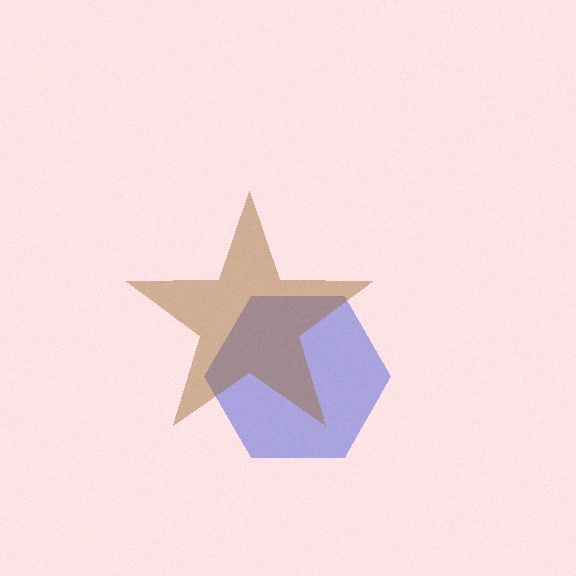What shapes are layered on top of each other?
The layered shapes are: a blue hexagon, a brown star.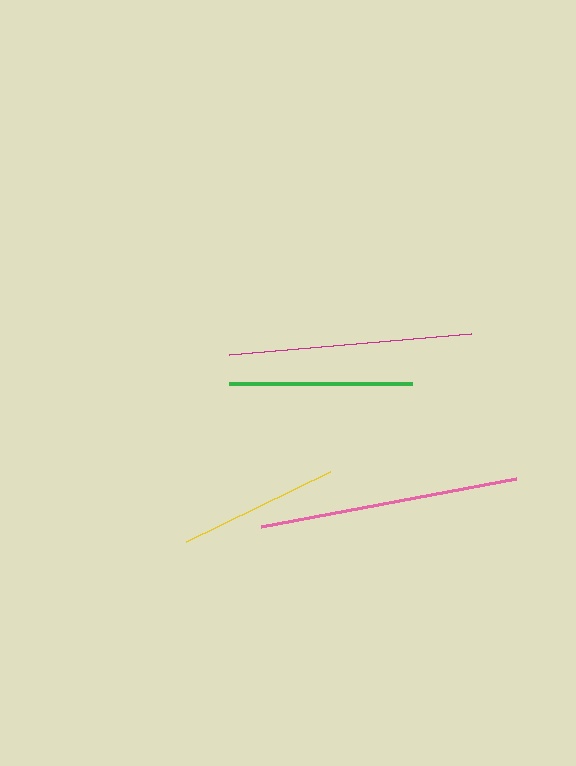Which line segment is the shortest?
The yellow line is the shortest at approximately 160 pixels.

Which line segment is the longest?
The pink line is the longest at approximately 259 pixels.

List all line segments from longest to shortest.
From longest to shortest: pink, magenta, green, yellow.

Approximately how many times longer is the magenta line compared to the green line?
The magenta line is approximately 1.3 times the length of the green line.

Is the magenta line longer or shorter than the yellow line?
The magenta line is longer than the yellow line.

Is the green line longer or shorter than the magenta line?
The magenta line is longer than the green line.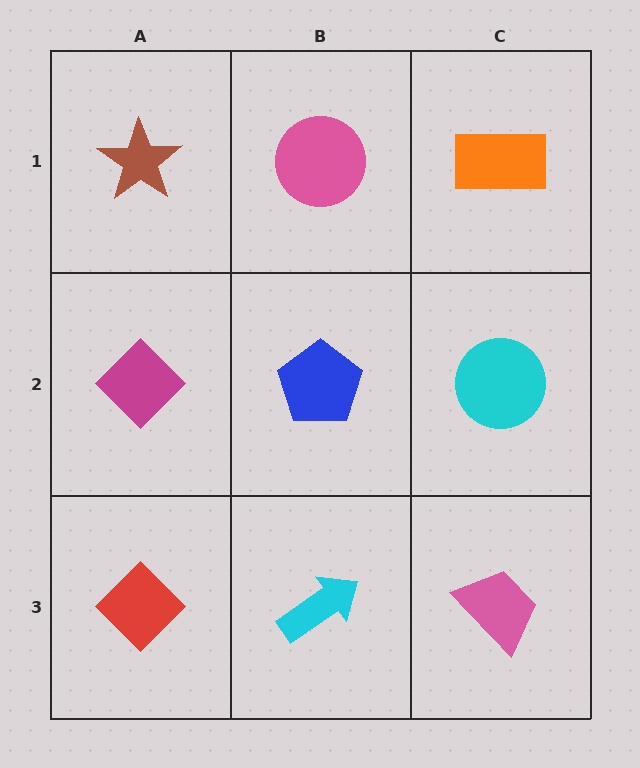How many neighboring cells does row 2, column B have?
4.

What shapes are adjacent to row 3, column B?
A blue pentagon (row 2, column B), a red diamond (row 3, column A), a pink trapezoid (row 3, column C).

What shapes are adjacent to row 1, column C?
A cyan circle (row 2, column C), a pink circle (row 1, column B).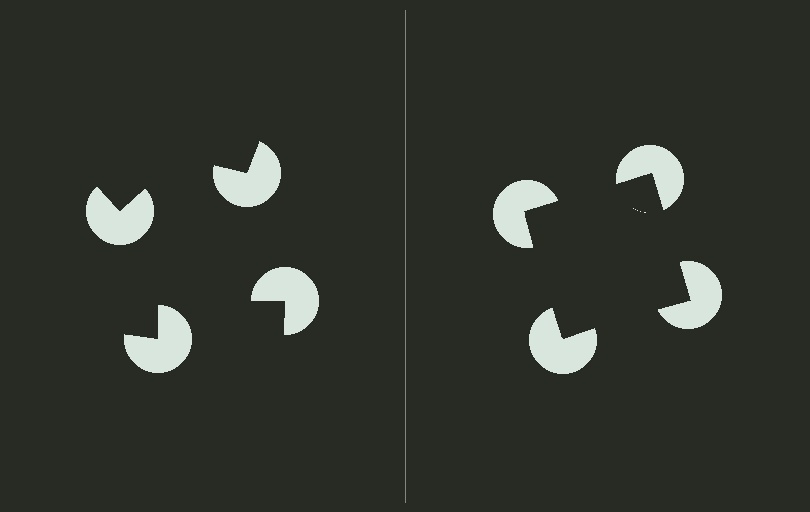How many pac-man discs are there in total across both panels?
8 — 4 on each side.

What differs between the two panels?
The pac-man discs are positioned identically on both sides; only the wedge orientations differ. On the right they align to a square; on the left they are misaligned.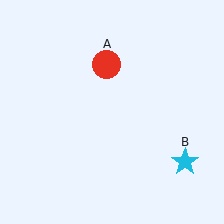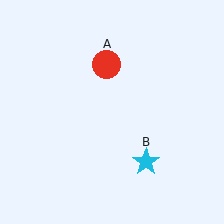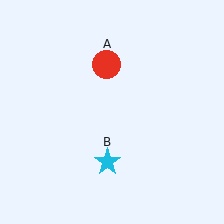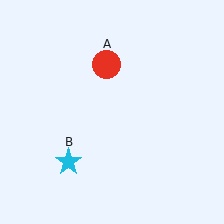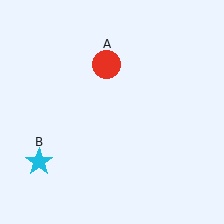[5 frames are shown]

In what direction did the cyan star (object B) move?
The cyan star (object B) moved left.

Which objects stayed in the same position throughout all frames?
Red circle (object A) remained stationary.